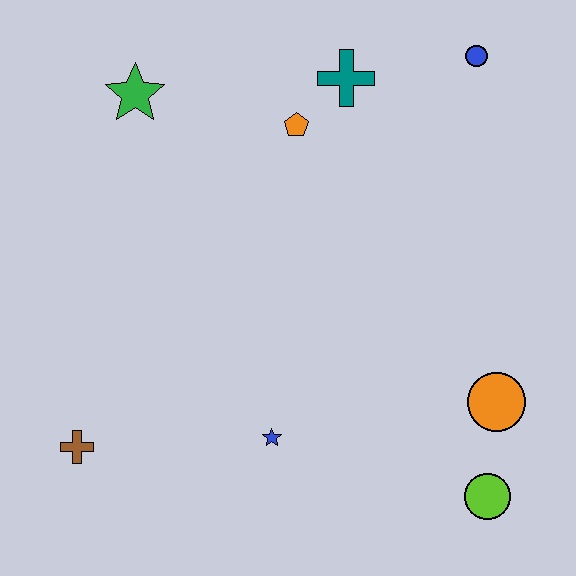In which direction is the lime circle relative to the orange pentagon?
The lime circle is below the orange pentagon.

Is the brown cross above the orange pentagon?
No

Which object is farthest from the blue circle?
The brown cross is farthest from the blue circle.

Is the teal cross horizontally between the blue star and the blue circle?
Yes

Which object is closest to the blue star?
The brown cross is closest to the blue star.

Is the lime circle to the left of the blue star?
No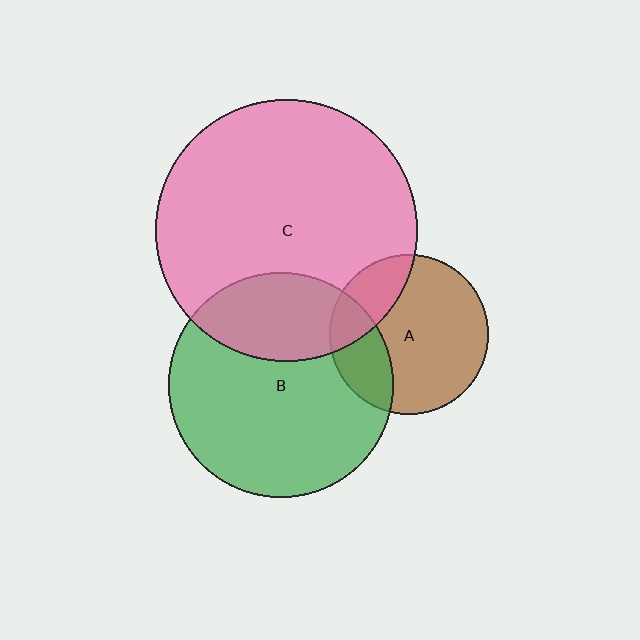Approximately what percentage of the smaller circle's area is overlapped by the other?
Approximately 20%.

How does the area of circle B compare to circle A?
Approximately 2.0 times.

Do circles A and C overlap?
Yes.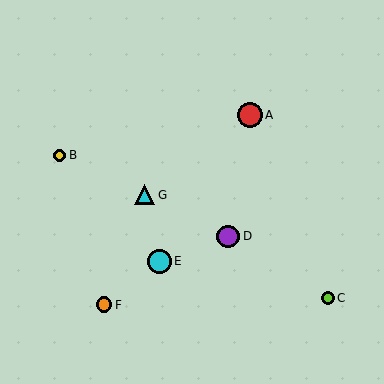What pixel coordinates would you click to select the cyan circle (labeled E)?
Click at (159, 261) to select the cyan circle E.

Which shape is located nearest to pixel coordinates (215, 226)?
The purple circle (labeled D) at (228, 236) is nearest to that location.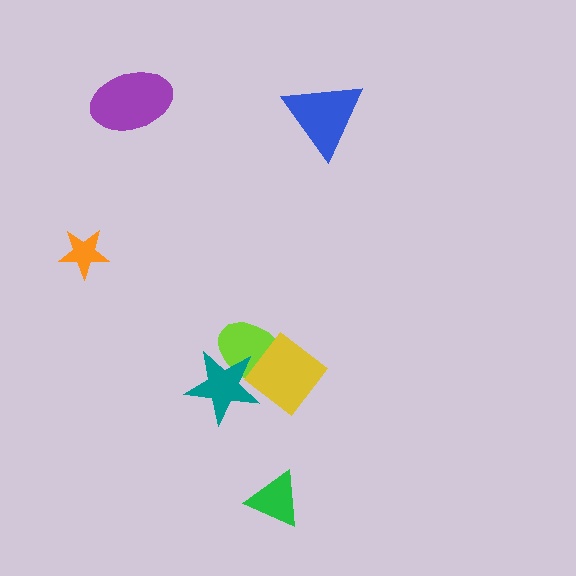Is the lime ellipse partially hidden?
Yes, it is partially covered by another shape.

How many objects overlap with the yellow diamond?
2 objects overlap with the yellow diamond.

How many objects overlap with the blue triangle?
0 objects overlap with the blue triangle.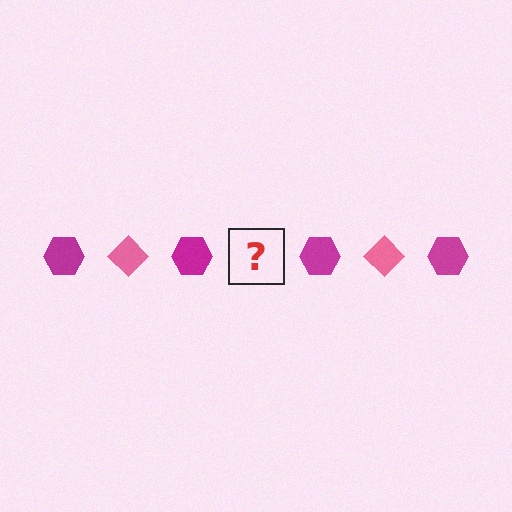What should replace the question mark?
The question mark should be replaced with a pink diamond.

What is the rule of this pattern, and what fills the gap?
The rule is that the pattern alternates between magenta hexagon and pink diamond. The gap should be filled with a pink diamond.